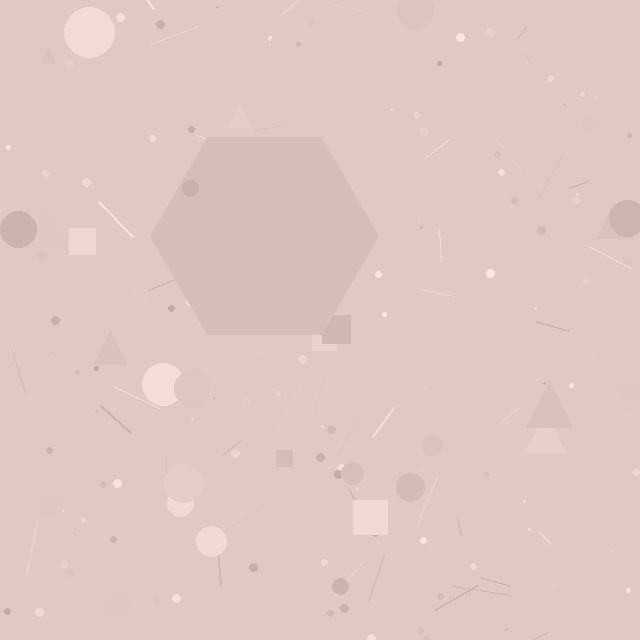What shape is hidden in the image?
A hexagon is hidden in the image.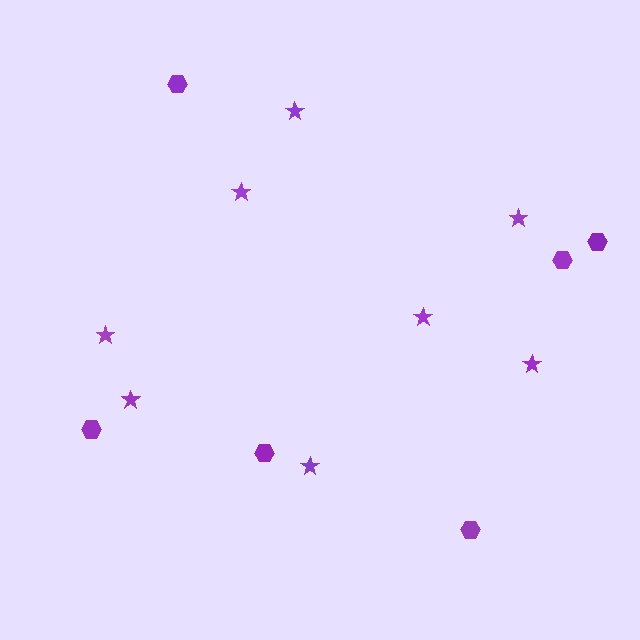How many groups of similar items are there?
There are 2 groups: one group of stars (8) and one group of hexagons (6).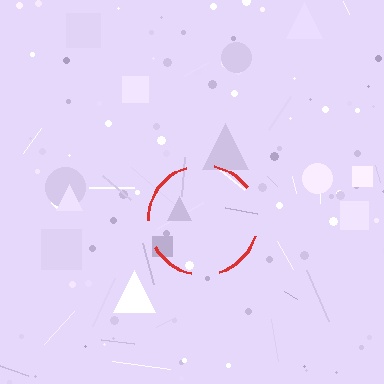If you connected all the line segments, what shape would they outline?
They would outline a circle.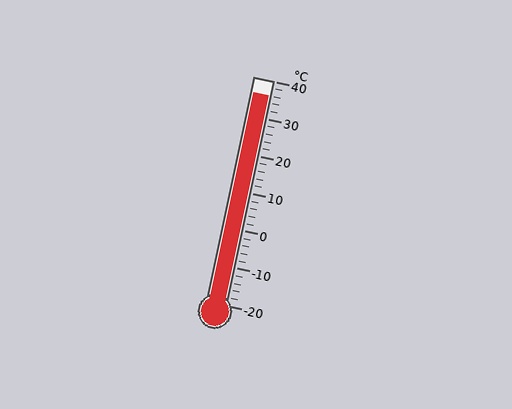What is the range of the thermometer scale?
The thermometer scale ranges from -20°C to 40°C.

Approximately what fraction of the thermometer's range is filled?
The thermometer is filled to approximately 95% of its range.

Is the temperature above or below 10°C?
The temperature is above 10°C.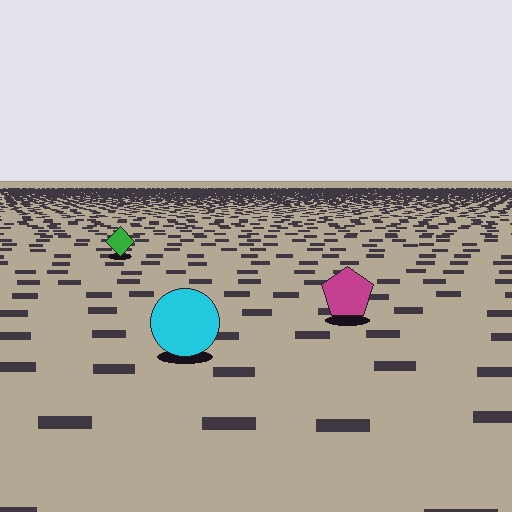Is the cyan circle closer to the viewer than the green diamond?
Yes. The cyan circle is closer — you can tell from the texture gradient: the ground texture is coarser near it.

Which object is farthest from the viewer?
The green diamond is farthest from the viewer. It appears smaller and the ground texture around it is denser.